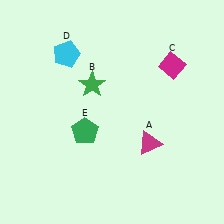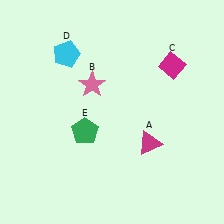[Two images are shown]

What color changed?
The star (B) changed from green in Image 1 to pink in Image 2.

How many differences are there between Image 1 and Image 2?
There is 1 difference between the two images.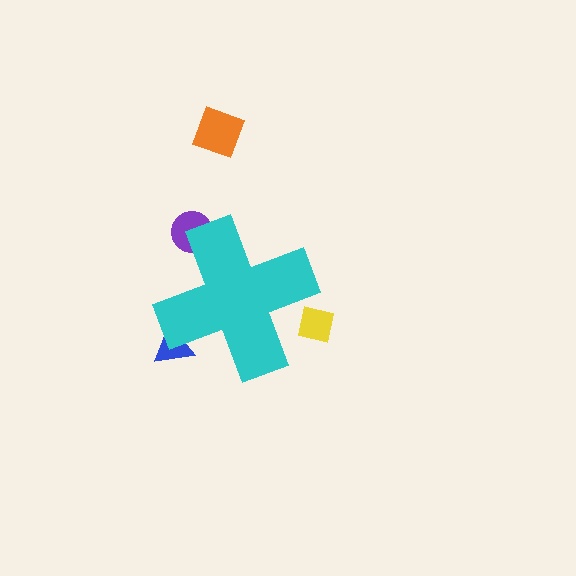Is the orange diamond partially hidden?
No, the orange diamond is fully visible.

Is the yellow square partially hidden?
Yes, the yellow square is partially hidden behind the cyan cross.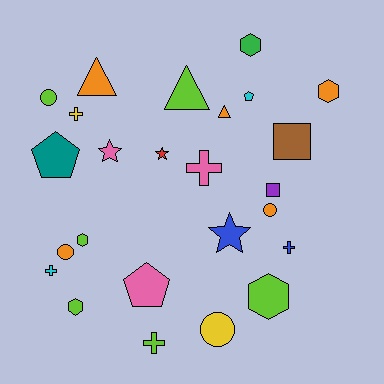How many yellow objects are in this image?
There are 2 yellow objects.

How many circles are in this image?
There are 4 circles.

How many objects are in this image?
There are 25 objects.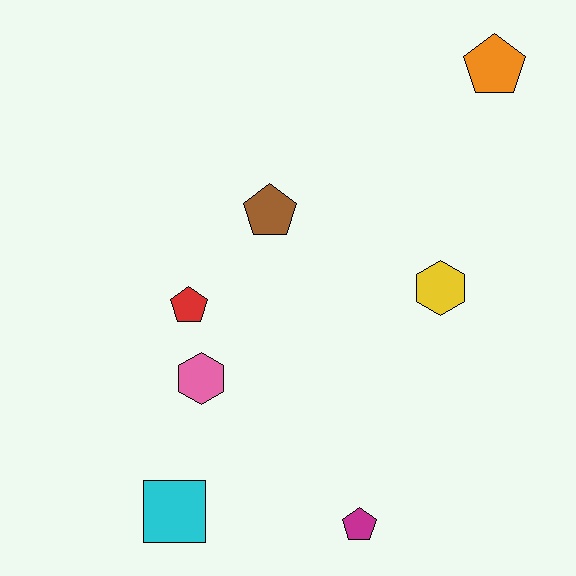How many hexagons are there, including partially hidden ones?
There are 2 hexagons.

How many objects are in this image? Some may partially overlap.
There are 7 objects.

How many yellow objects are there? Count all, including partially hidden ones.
There is 1 yellow object.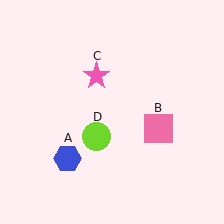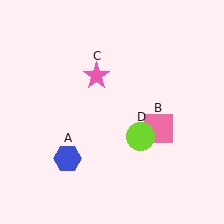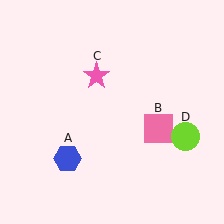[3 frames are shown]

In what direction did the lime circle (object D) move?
The lime circle (object D) moved right.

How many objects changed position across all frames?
1 object changed position: lime circle (object D).